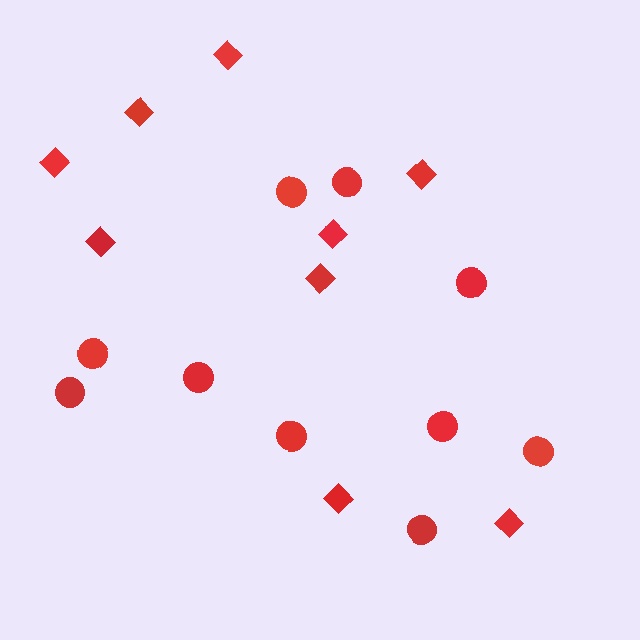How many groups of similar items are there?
There are 2 groups: one group of diamonds (9) and one group of circles (10).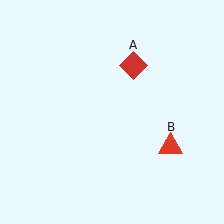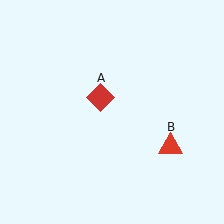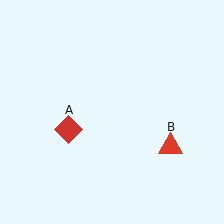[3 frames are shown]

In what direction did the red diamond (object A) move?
The red diamond (object A) moved down and to the left.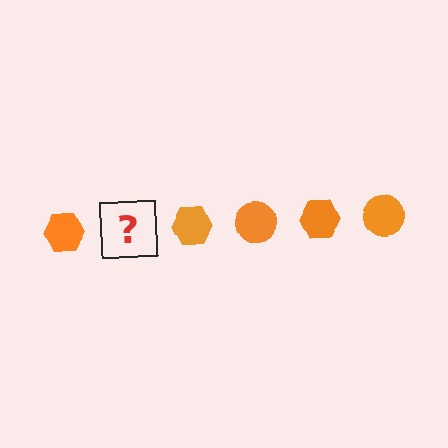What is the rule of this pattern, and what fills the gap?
The rule is that the pattern cycles through hexagon, circle shapes in orange. The gap should be filled with an orange circle.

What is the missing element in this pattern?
The missing element is an orange circle.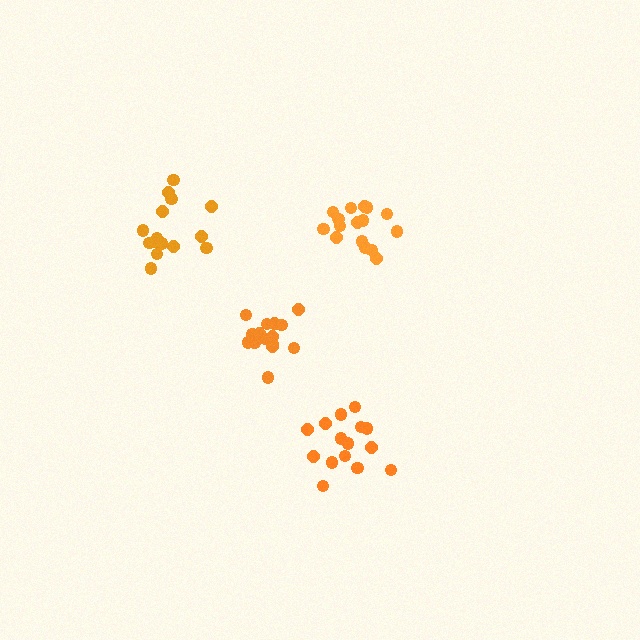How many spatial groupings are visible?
There are 4 spatial groupings.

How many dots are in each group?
Group 1: 16 dots, Group 2: 15 dots, Group 3: 16 dots, Group 4: 16 dots (63 total).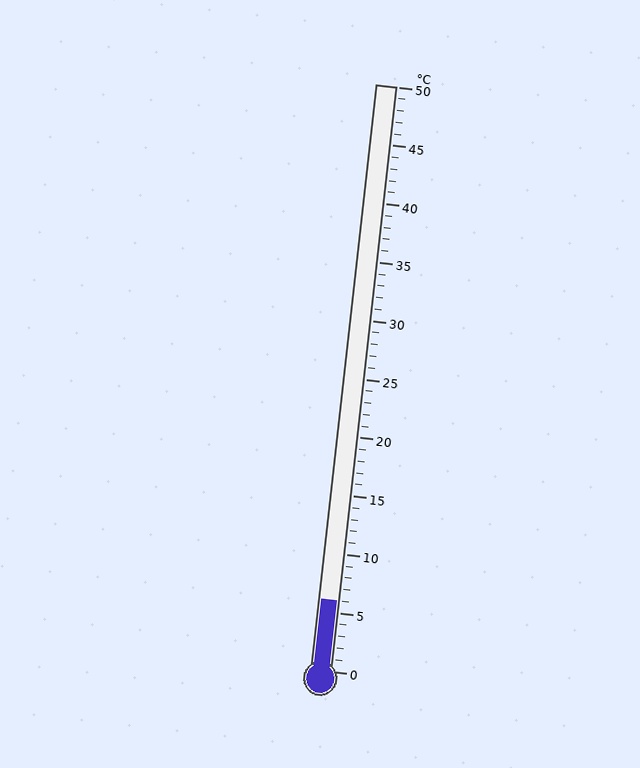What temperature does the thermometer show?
The thermometer shows approximately 6°C.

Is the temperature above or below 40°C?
The temperature is below 40°C.